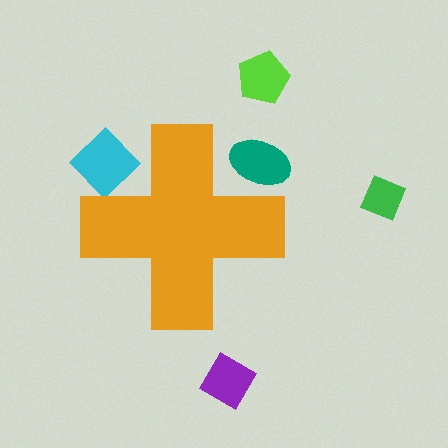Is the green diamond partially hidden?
No, the green diamond is fully visible.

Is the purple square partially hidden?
No, the purple square is fully visible.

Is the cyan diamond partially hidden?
Yes, the cyan diamond is partially hidden behind the orange cross.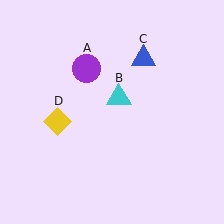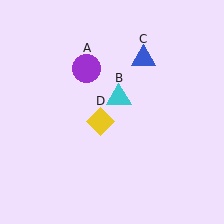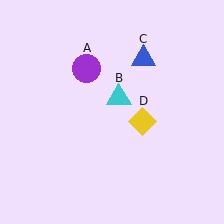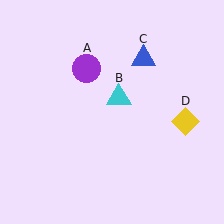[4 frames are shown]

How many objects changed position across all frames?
1 object changed position: yellow diamond (object D).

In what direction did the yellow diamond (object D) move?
The yellow diamond (object D) moved right.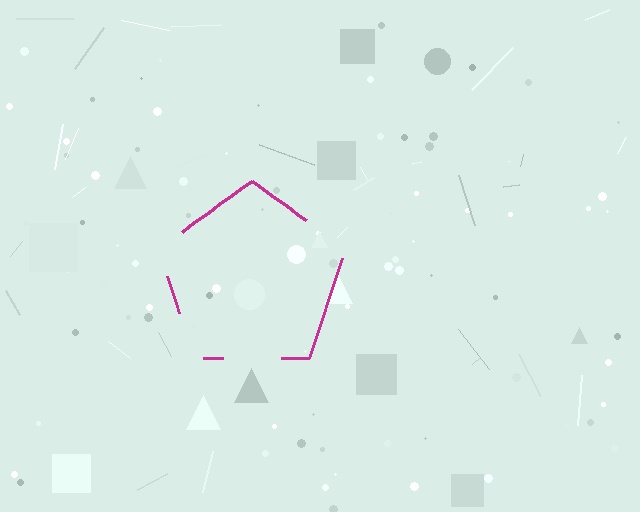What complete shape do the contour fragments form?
The contour fragments form a pentagon.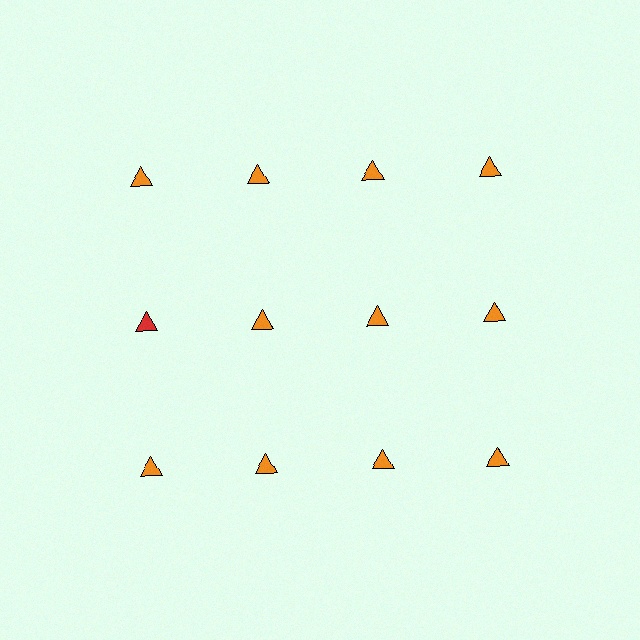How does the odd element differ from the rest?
It has a different color: red instead of orange.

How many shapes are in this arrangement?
There are 12 shapes arranged in a grid pattern.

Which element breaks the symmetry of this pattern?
The red triangle in the second row, leftmost column breaks the symmetry. All other shapes are orange triangles.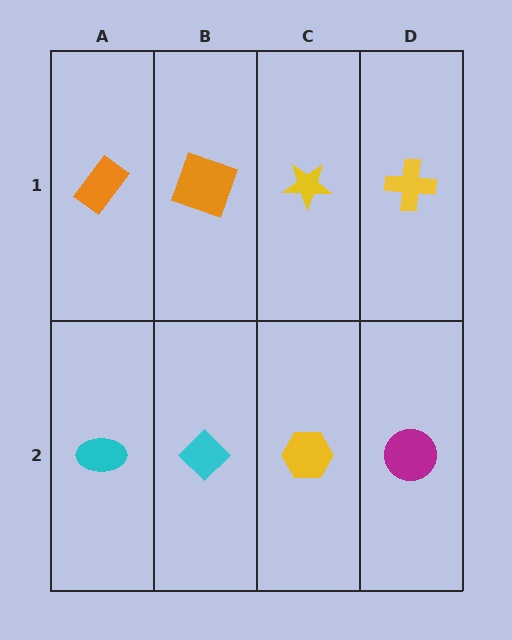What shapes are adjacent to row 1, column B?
A cyan diamond (row 2, column B), an orange rectangle (row 1, column A), a yellow star (row 1, column C).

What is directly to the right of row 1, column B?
A yellow star.